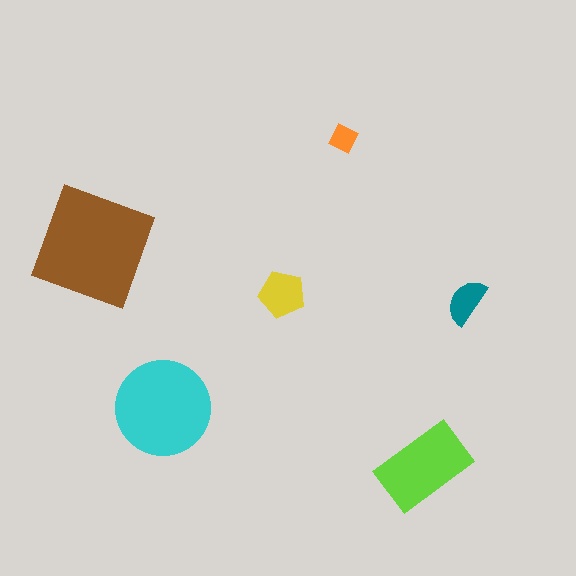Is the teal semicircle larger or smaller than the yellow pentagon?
Smaller.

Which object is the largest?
The brown square.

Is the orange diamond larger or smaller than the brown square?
Smaller.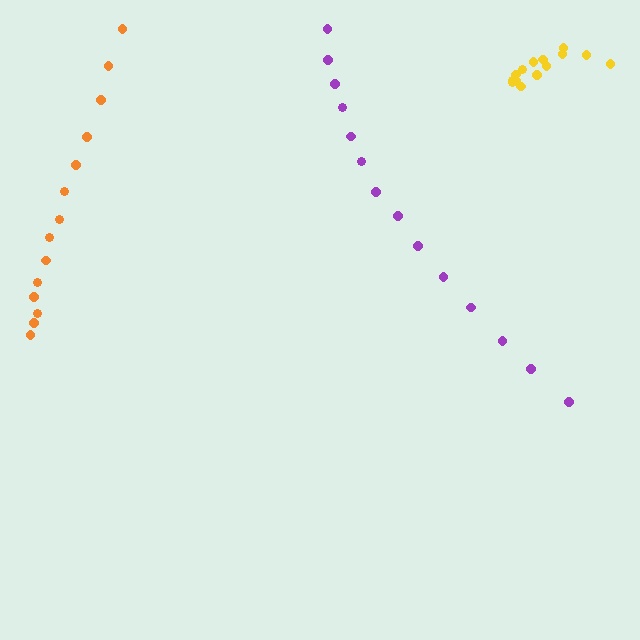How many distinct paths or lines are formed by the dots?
There are 3 distinct paths.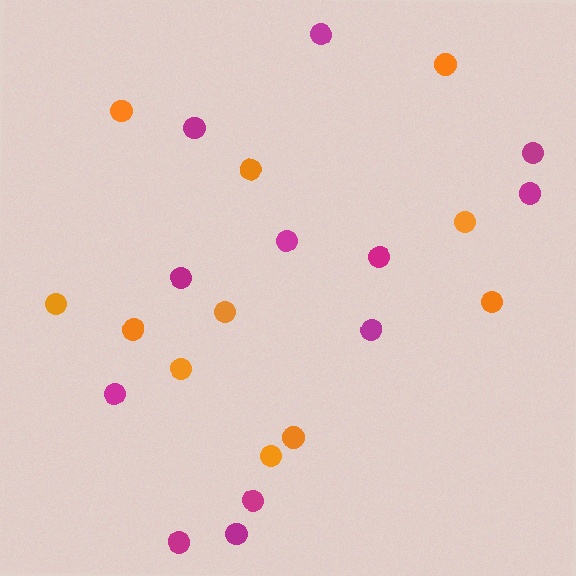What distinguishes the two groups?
There are 2 groups: one group of orange circles (11) and one group of magenta circles (12).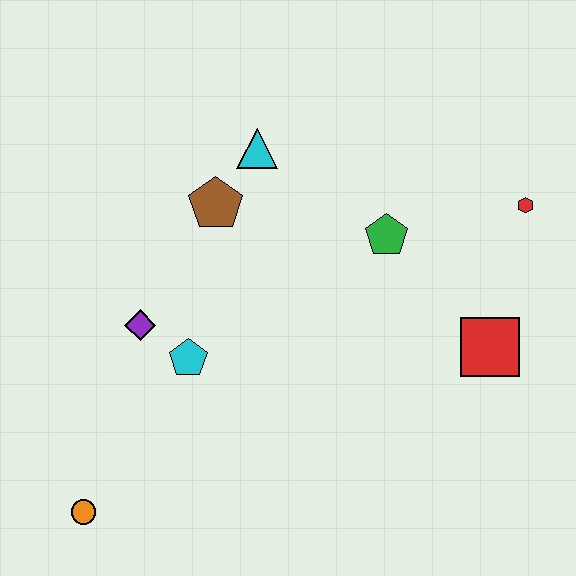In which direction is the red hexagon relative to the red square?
The red hexagon is above the red square.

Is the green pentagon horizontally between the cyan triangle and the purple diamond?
No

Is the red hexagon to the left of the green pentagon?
No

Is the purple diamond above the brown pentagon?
No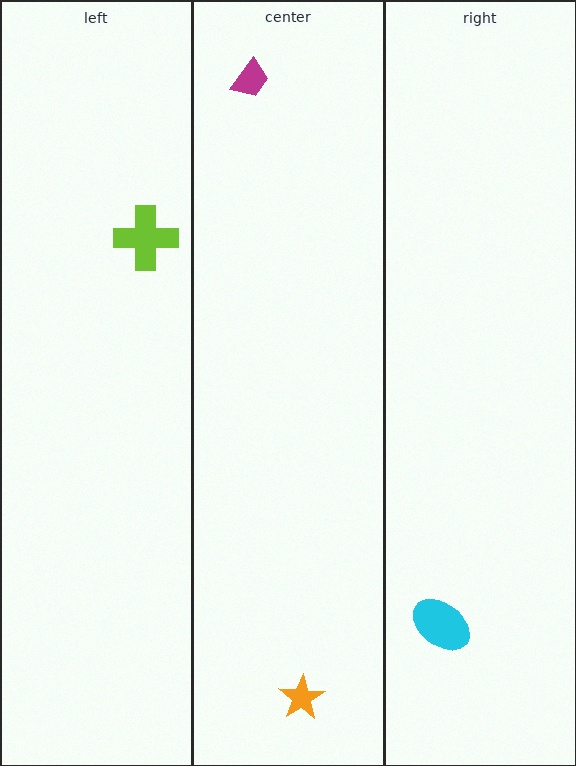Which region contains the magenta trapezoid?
The center region.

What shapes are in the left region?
The lime cross.